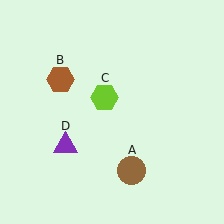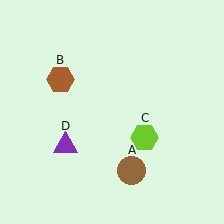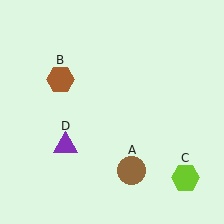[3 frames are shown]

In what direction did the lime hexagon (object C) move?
The lime hexagon (object C) moved down and to the right.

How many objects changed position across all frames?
1 object changed position: lime hexagon (object C).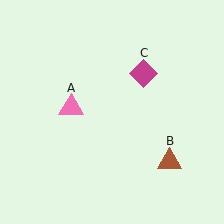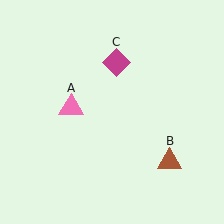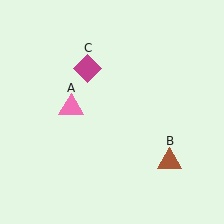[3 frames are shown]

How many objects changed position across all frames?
1 object changed position: magenta diamond (object C).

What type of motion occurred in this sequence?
The magenta diamond (object C) rotated counterclockwise around the center of the scene.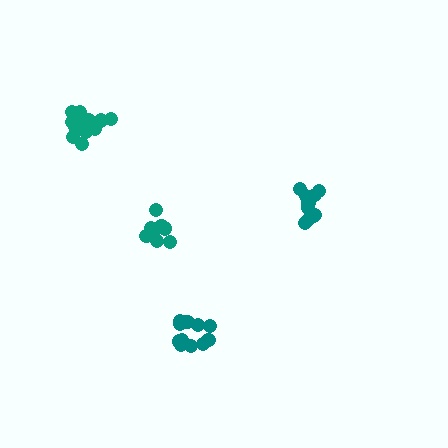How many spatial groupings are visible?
There are 4 spatial groupings.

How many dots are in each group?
Group 1: 11 dots, Group 2: 15 dots, Group 3: 13 dots, Group 4: 9 dots (48 total).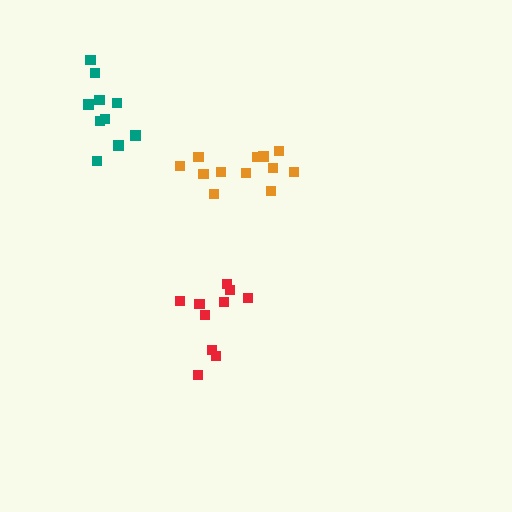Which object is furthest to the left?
The teal cluster is leftmost.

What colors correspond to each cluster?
The clusters are colored: orange, teal, red.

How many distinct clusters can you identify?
There are 3 distinct clusters.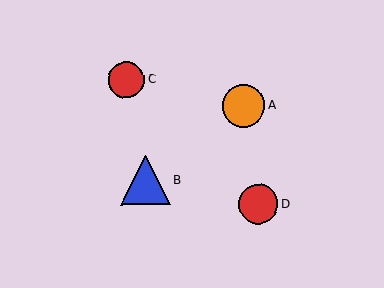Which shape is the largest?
The blue triangle (labeled B) is the largest.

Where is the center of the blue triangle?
The center of the blue triangle is at (146, 181).